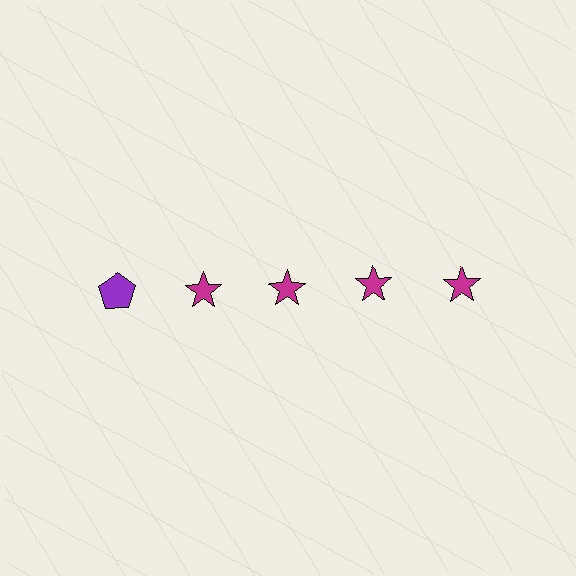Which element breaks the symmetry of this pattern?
The purple pentagon in the top row, leftmost column breaks the symmetry. All other shapes are magenta stars.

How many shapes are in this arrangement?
There are 5 shapes arranged in a grid pattern.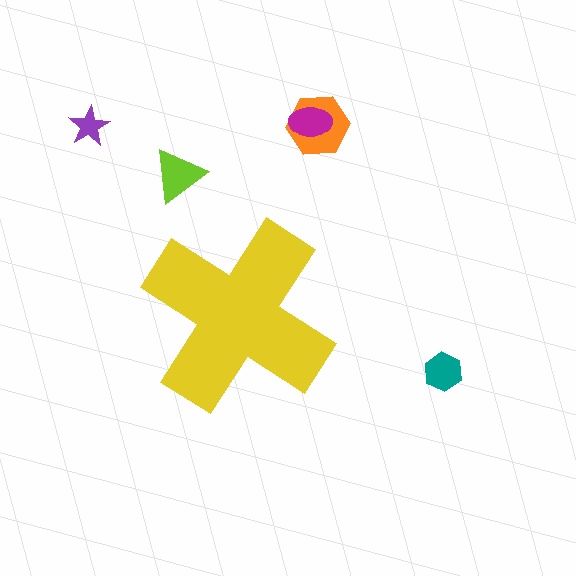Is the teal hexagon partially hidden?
No, the teal hexagon is fully visible.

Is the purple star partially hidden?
No, the purple star is fully visible.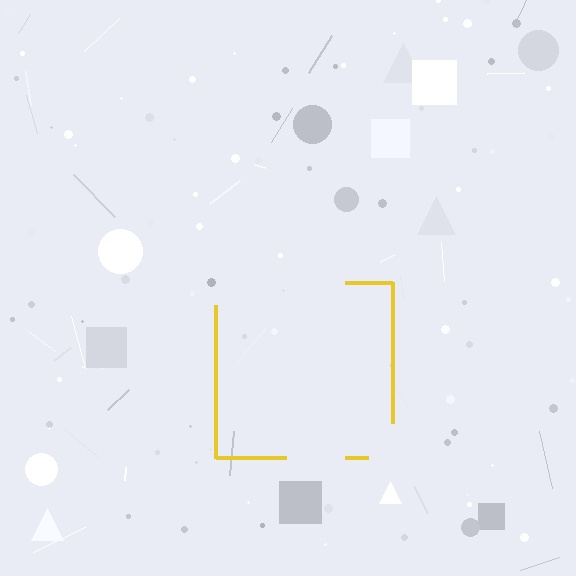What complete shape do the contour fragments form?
The contour fragments form a square.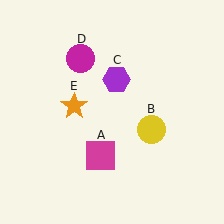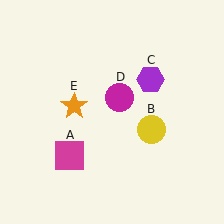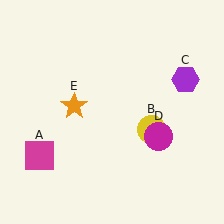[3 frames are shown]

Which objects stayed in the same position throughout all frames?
Yellow circle (object B) and orange star (object E) remained stationary.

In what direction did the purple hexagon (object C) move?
The purple hexagon (object C) moved right.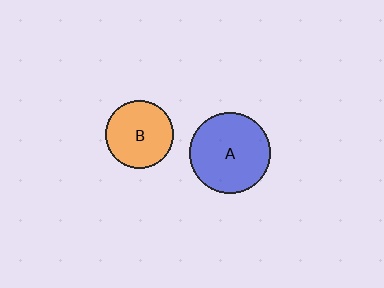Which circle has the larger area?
Circle A (blue).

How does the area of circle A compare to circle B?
Approximately 1.4 times.